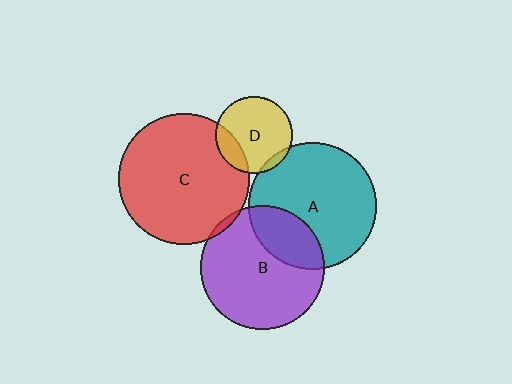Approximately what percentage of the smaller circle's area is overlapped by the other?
Approximately 20%.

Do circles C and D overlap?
Yes.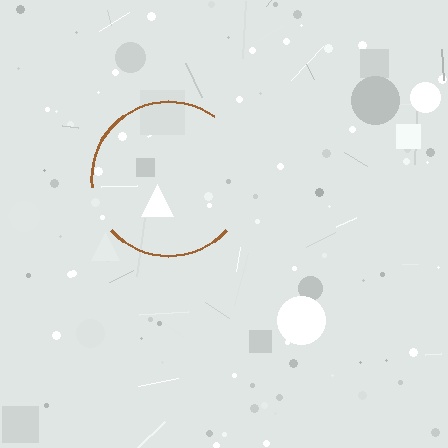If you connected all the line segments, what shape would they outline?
They would outline a circle.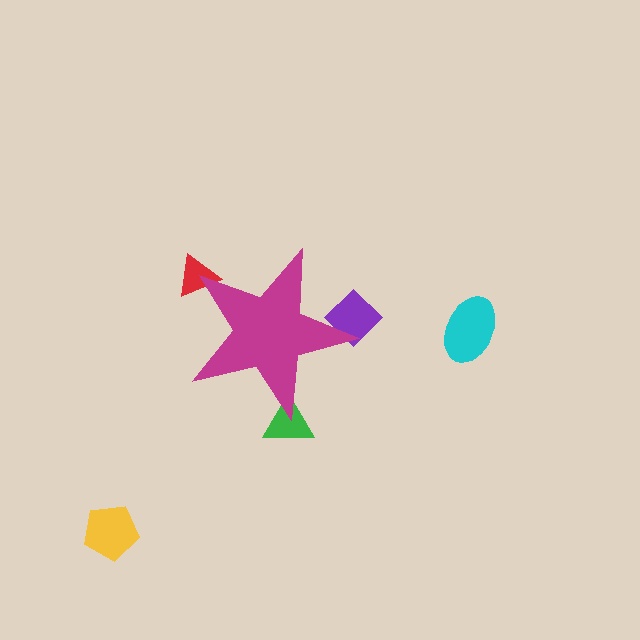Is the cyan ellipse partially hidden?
No, the cyan ellipse is fully visible.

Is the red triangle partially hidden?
Yes, the red triangle is partially hidden behind the magenta star.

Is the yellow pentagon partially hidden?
No, the yellow pentagon is fully visible.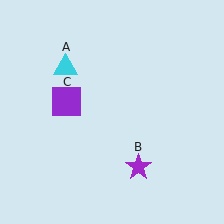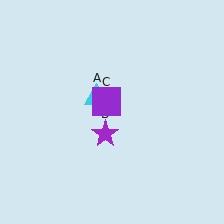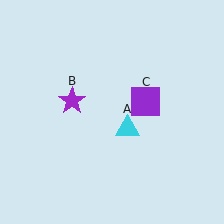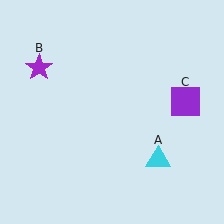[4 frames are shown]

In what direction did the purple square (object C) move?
The purple square (object C) moved right.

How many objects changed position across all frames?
3 objects changed position: cyan triangle (object A), purple star (object B), purple square (object C).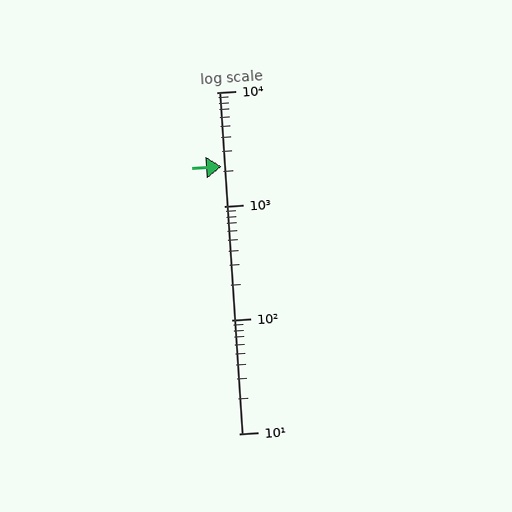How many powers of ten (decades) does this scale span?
The scale spans 3 decades, from 10 to 10000.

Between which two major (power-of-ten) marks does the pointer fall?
The pointer is between 1000 and 10000.